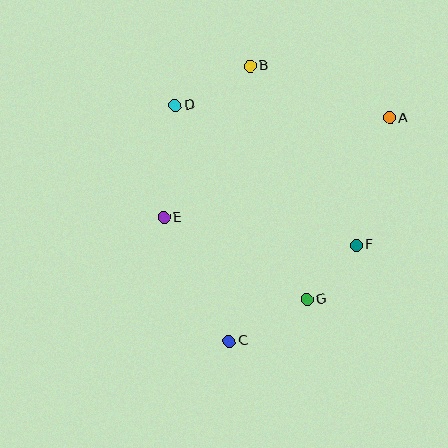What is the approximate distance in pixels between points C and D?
The distance between C and D is approximately 242 pixels.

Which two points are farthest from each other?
Points B and C are farthest from each other.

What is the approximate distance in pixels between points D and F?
The distance between D and F is approximately 229 pixels.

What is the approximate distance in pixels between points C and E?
The distance between C and E is approximately 140 pixels.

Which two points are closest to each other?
Points F and G are closest to each other.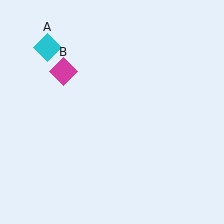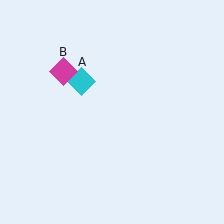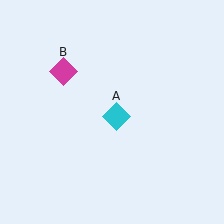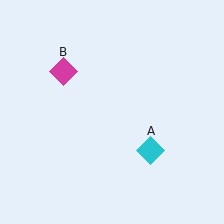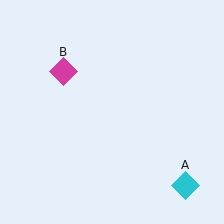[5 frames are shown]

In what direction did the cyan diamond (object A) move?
The cyan diamond (object A) moved down and to the right.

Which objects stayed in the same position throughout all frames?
Magenta diamond (object B) remained stationary.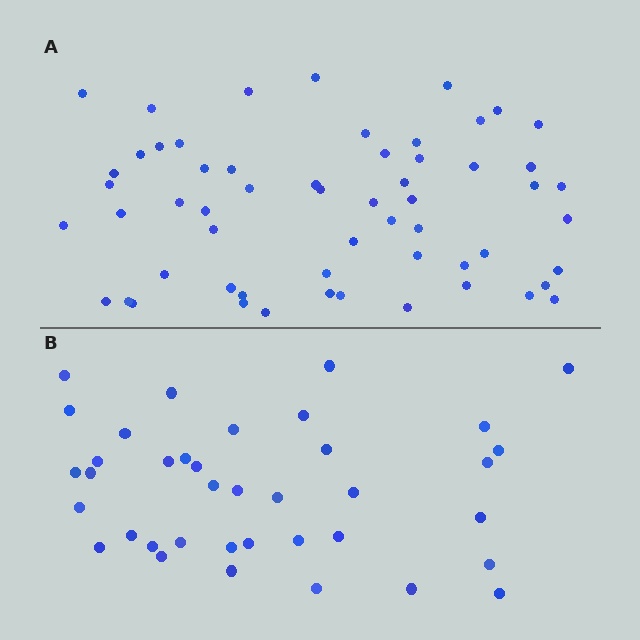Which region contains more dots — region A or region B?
Region A (the top region) has more dots.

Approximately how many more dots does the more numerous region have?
Region A has approximately 20 more dots than region B.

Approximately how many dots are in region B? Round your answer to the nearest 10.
About 40 dots. (The exact count is 38, which rounds to 40.)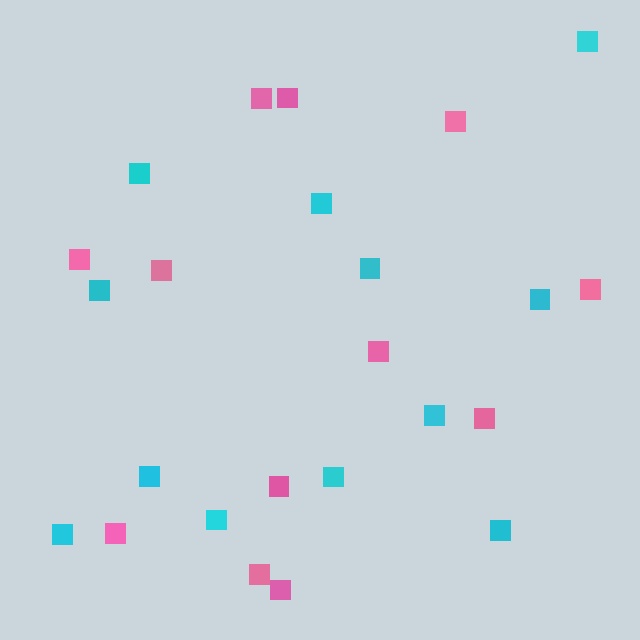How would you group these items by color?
There are 2 groups: one group of cyan squares (12) and one group of pink squares (12).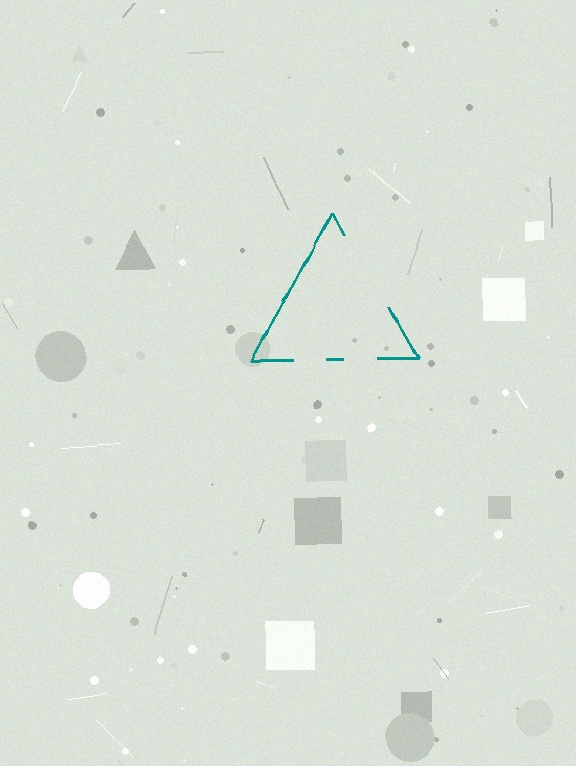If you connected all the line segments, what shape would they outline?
They would outline a triangle.